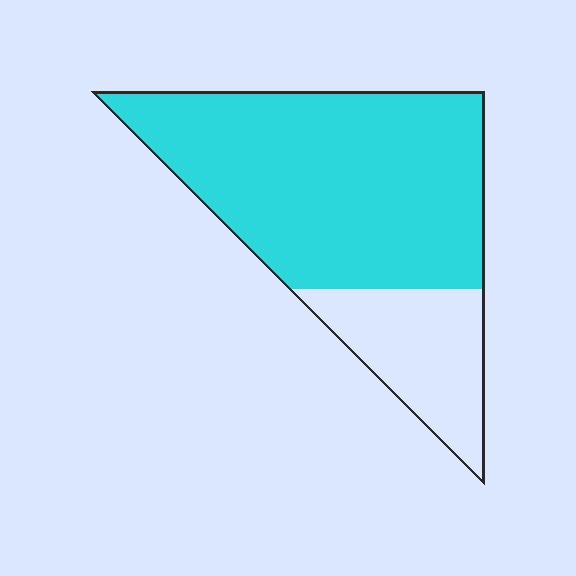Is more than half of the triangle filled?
Yes.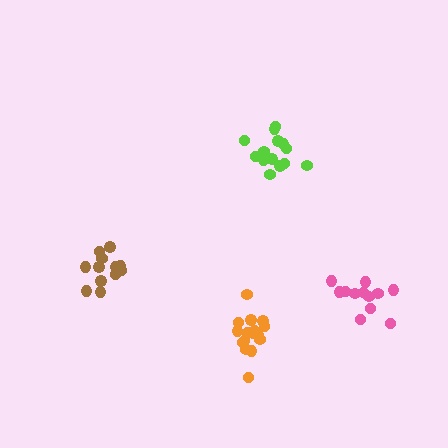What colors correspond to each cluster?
The clusters are colored: lime, pink, brown, orange.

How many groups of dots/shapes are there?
There are 4 groups.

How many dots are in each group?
Group 1: 14 dots, Group 2: 12 dots, Group 3: 13 dots, Group 4: 17 dots (56 total).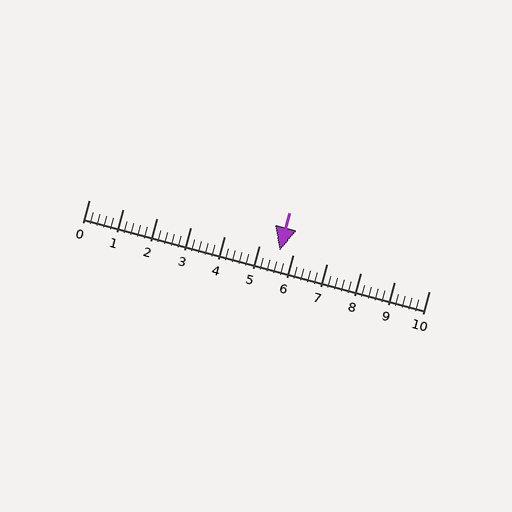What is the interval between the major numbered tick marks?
The major tick marks are spaced 1 units apart.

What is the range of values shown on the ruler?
The ruler shows values from 0 to 10.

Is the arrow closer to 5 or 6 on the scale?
The arrow is closer to 6.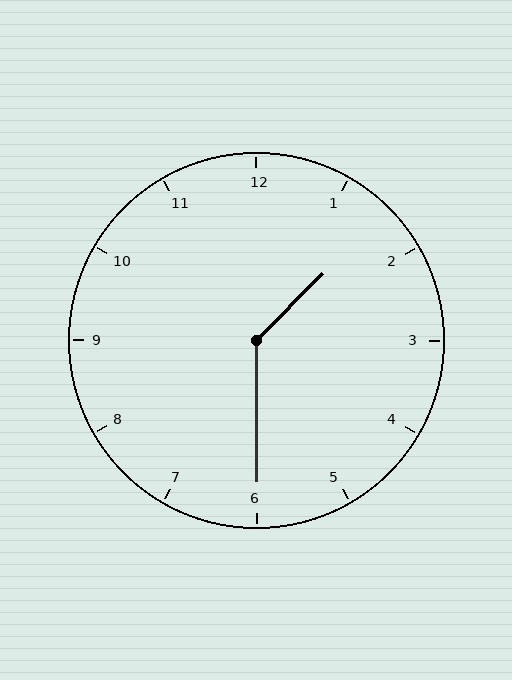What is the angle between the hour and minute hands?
Approximately 135 degrees.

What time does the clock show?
1:30.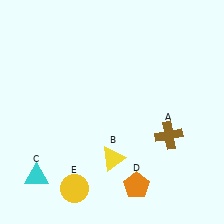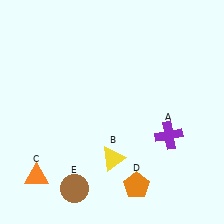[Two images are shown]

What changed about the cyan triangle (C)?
In Image 1, C is cyan. In Image 2, it changed to orange.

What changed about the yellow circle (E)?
In Image 1, E is yellow. In Image 2, it changed to brown.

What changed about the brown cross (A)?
In Image 1, A is brown. In Image 2, it changed to purple.